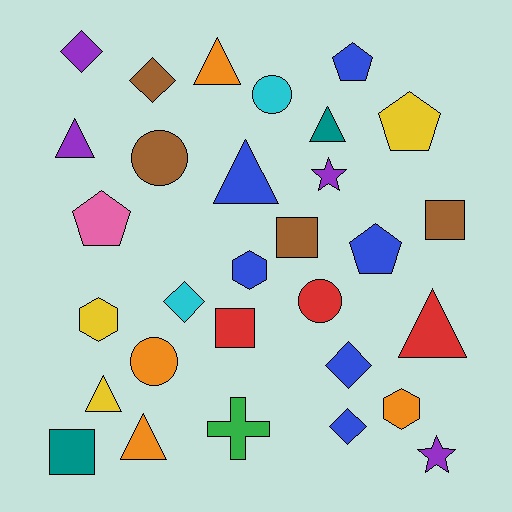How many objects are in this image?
There are 30 objects.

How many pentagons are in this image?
There are 4 pentagons.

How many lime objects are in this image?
There are no lime objects.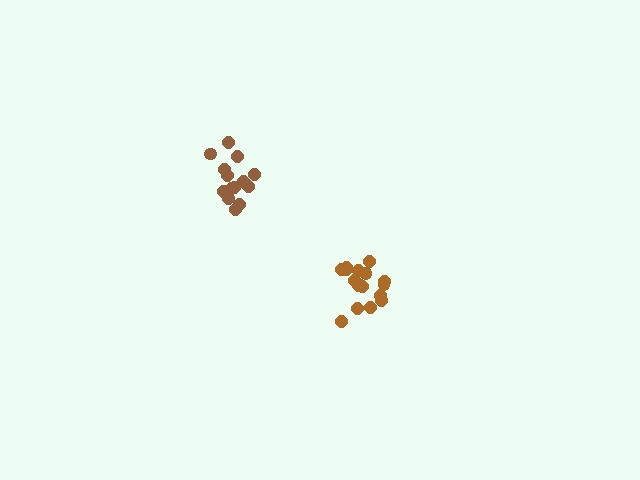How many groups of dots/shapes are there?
There are 2 groups.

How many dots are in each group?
Group 1: 14 dots, Group 2: 17 dots (31 total).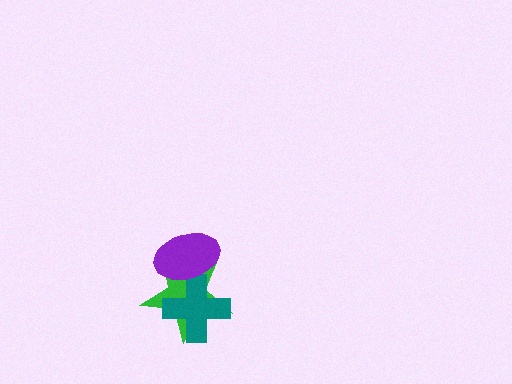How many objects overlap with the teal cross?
2 objects overlap with the teal cross.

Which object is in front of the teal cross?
The purple ellipse is in front of the teal cross.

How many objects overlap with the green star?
2 objects overlap with the green star.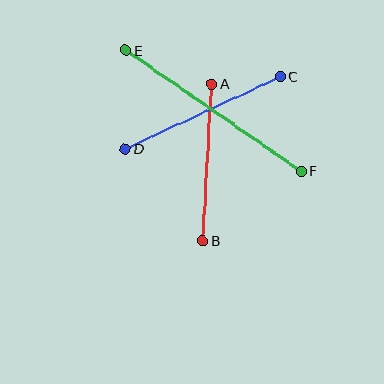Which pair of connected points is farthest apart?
Points E and F are farthest apart.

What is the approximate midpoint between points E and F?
The midpoint is at approximately (213, 111) pixels.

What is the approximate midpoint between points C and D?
The midpoint is at approximately (203, 113) pixels.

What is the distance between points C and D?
The distance is approximately 171 pixels.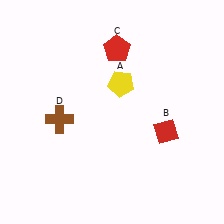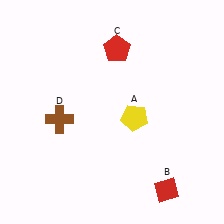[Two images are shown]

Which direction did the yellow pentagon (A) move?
The yellow pentagon (A) moved down.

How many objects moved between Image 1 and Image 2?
2 objects moved between the two images.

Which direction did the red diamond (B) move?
The red diamond (B) moved down.